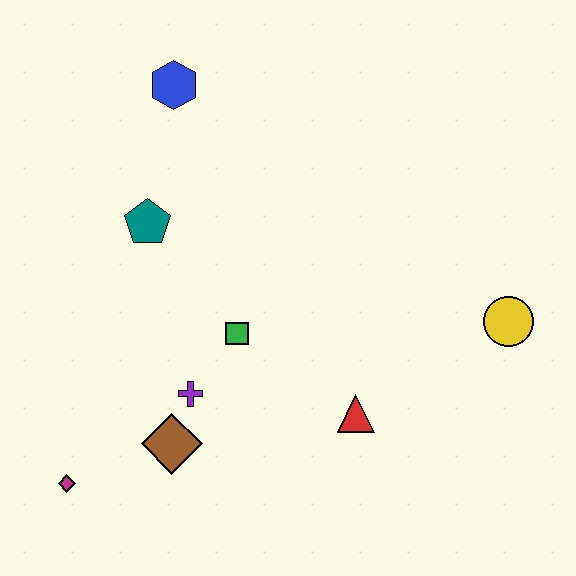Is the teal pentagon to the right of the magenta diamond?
Yes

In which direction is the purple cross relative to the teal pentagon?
The purple cross is below the teal pentagon.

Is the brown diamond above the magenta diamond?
Yes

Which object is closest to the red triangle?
The green square is closest to the red triangle.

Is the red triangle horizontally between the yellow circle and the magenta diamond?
Yes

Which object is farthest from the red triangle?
The blue hexagon is farthest from the red triangle.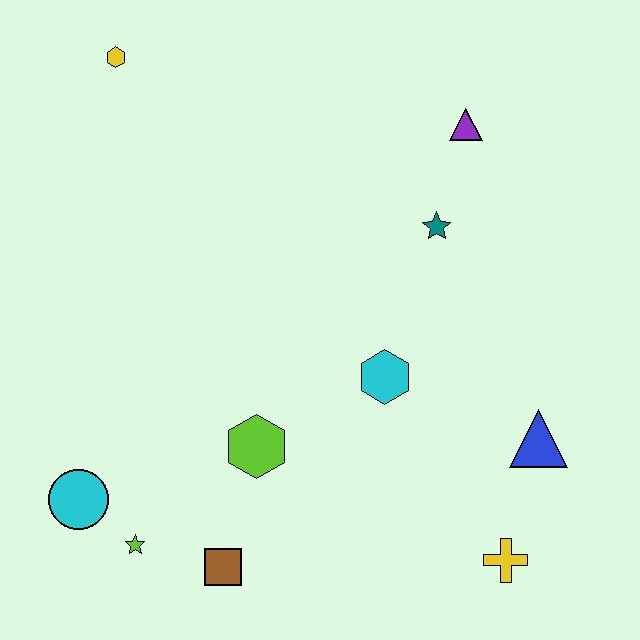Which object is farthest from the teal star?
The cyan circle is farthest from the teal star.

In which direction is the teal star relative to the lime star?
The teal star is above the lime star.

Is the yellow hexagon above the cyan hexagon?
Yes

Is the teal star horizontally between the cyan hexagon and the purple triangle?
Yes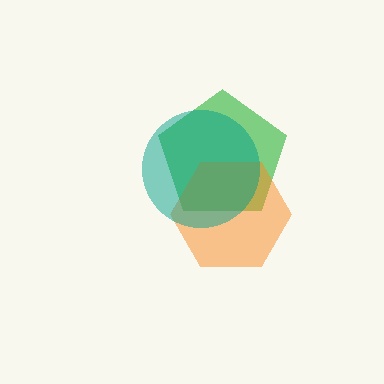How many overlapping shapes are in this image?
There are 3 overlapping shapes in the image.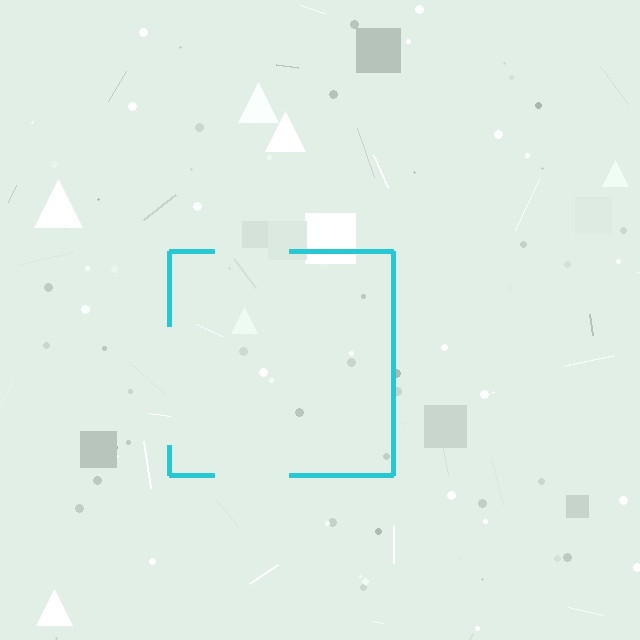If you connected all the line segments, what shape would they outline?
They would outline a square.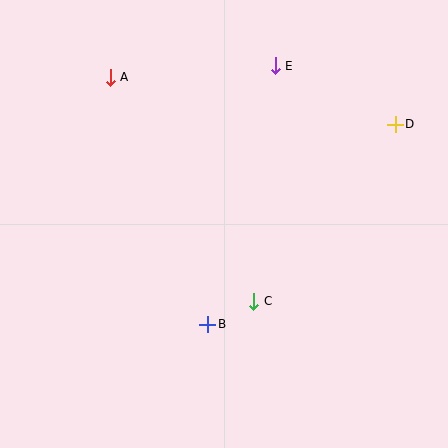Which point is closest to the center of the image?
Point C at (254, 301) is closest to the center.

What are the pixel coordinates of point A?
Point A is at (110, 77).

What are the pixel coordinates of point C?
Point C is at (254, 301).